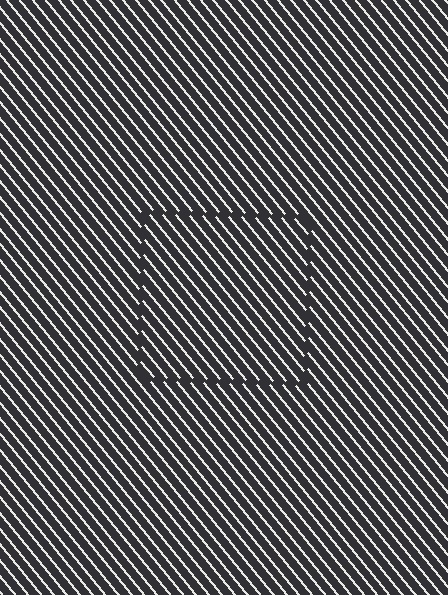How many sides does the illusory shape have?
4 sides — the line-ends trace a square.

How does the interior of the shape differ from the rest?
The interior of the shape contains the same grating, shifted by half a period — the contour is defined by the phase discontinuity where line-ends from the inner and outer gratings abut.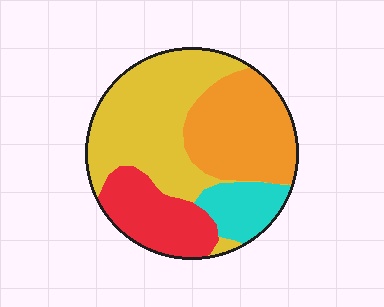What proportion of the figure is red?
Red covers around 20% of the figure.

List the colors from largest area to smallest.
From largest to smallest: yellow, orange, red, cyan.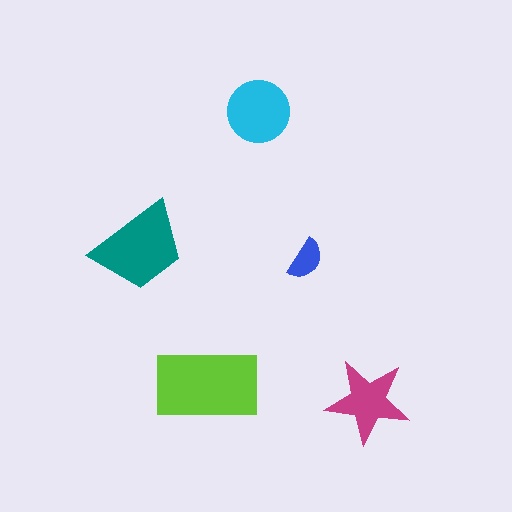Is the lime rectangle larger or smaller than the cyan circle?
Larger.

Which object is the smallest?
The blue semicircle.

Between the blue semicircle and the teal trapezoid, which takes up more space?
The teal trapezoid.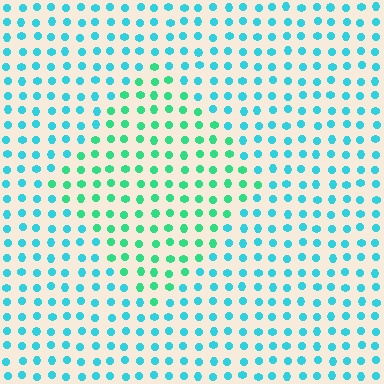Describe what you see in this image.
The image is filled with small cyan elements in a uniform arrangement. A diamond-shaped region is visible where the elements are tinted to a slightly different hue, forming a subtle color boundary.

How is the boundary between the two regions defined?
The boundary is defined purely by a slight shift in hue (about 36 degrees). Spacing, size, and orientation are identical on both sides.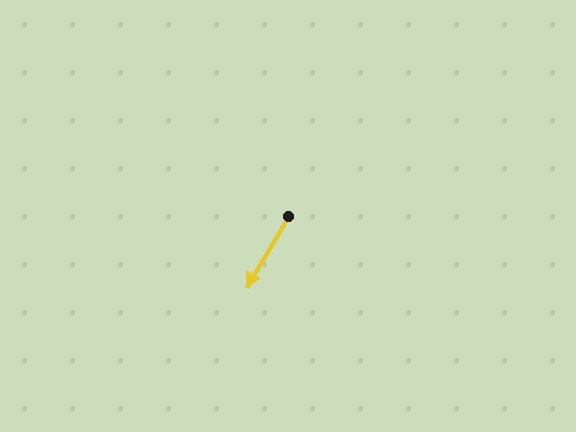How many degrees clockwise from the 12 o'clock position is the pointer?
Approximately 210 degrees.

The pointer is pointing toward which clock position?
Roughly 7 o'clock.